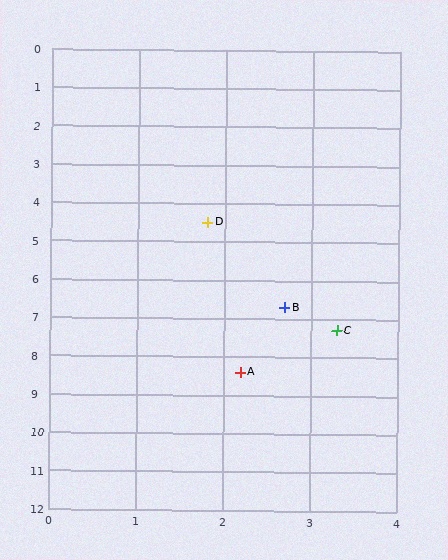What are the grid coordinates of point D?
Point D is at approximately (1.8, 4.5).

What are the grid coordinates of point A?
Point A is at approximately (2.2, 8.4).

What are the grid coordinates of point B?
Point B is at approximately (2.7, 6.7).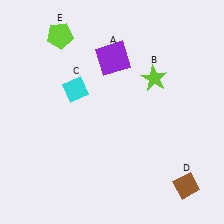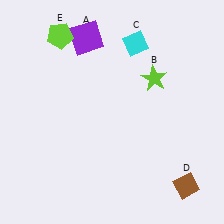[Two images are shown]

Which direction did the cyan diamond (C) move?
The cyan diamond (C) moved right.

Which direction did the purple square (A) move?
The purple square (A) moved left.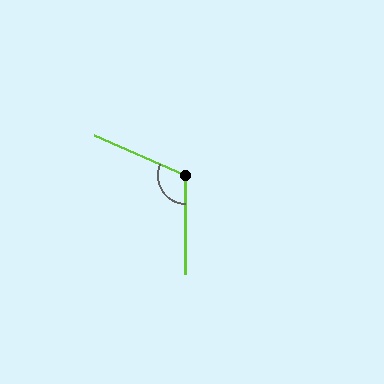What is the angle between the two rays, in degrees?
Approximately 113 degrees.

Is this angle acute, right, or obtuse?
It is obtuse.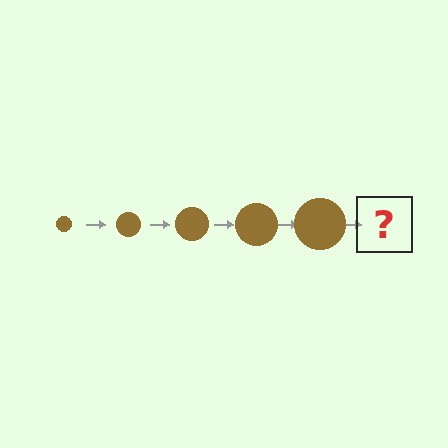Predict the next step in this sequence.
The next step is a brown circle, larger than the previous one.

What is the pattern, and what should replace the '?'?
The pattern is that the circle gets progressively larger each step. The '?' should be a brown circle, larger than the previous one.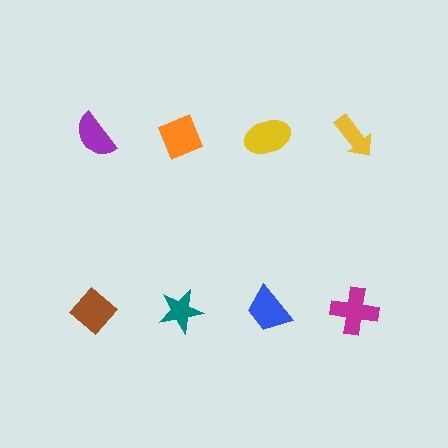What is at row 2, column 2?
A teal star.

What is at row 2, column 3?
A blue trapezoid.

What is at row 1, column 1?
A purple semicircle.